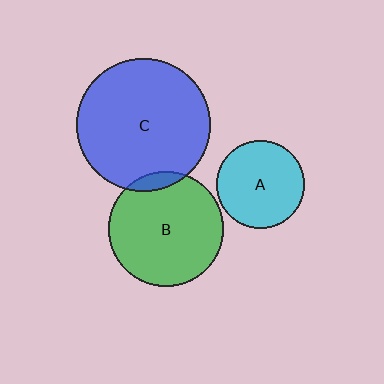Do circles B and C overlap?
Yes.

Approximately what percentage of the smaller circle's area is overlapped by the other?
Approximately 5%.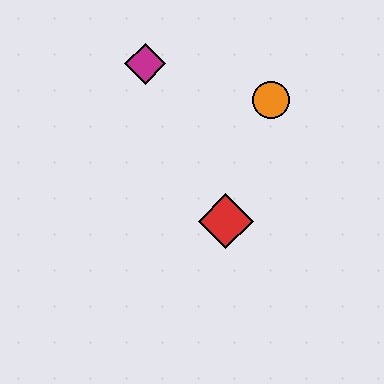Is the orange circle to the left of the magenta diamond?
No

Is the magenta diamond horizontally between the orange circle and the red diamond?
No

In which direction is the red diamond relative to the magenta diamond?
The red diamond is below the magenta diamond.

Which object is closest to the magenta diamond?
The orange circle is closest to the magenta diamond.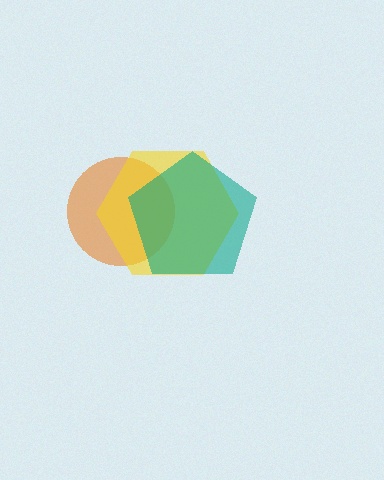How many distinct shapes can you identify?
There are 3 distinct shapes: an orange circle, a yellow hexagon, a teal pentagon.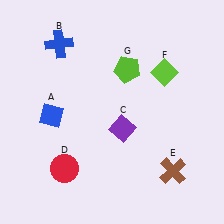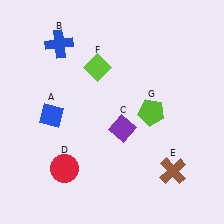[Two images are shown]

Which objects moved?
The objects that moved are: the lime diamond (F), the lime pentagon (G).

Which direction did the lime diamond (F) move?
The lime diamond (F) moved left.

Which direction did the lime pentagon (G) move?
The lime pentagon (G) moved down.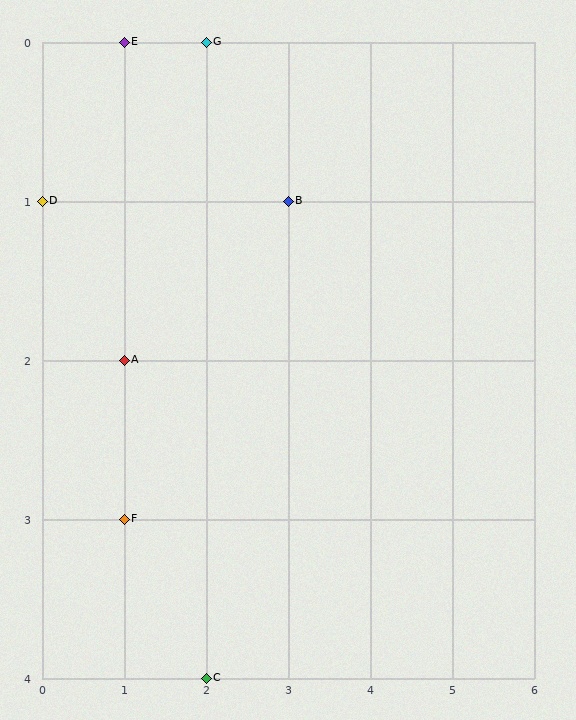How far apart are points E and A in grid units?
Points E and A are 2 rows apart.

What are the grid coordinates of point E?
Point E is at grid coordinates (1, 0).